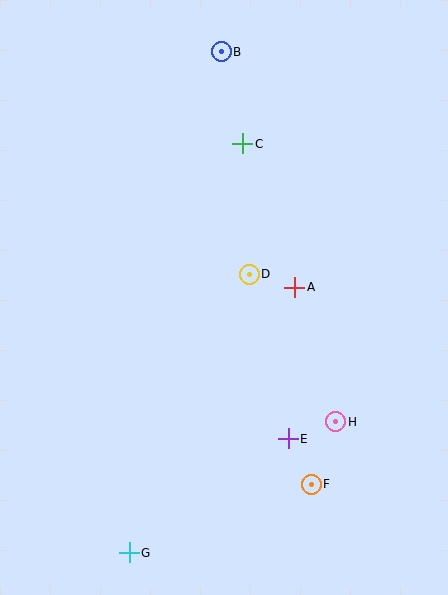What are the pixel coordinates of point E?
Point E is at (288, 439).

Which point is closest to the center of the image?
Point D at (249, 274) is closest to the center.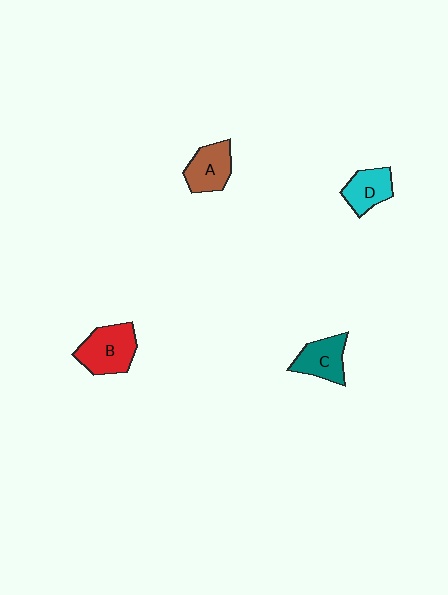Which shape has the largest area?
Shape B (red).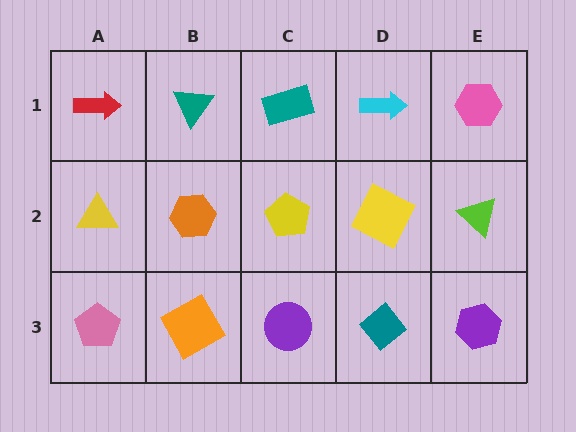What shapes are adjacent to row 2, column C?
A teal rectangle (row 1, column C), a purple circle (row 3, column C), an orange hexagon (row 2, column B), a yellow square (row 2, column D).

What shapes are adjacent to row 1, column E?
A lime triangle (row 2, column E), a cyan arrow (row 1, column D).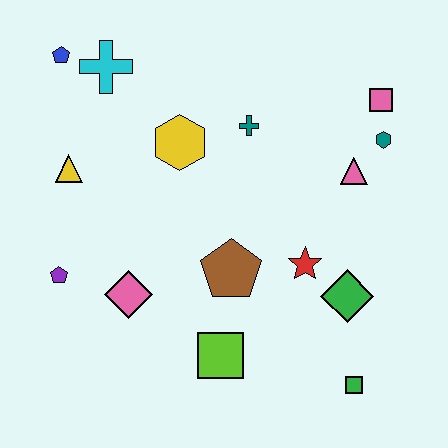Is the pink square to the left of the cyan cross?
No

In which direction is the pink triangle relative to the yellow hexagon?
The pink triangle is to the right of the yellow hexagon.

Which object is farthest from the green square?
The blue pentagon is farthest from the green square.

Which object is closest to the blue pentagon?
The cyan cross is closest to the blue pentagon.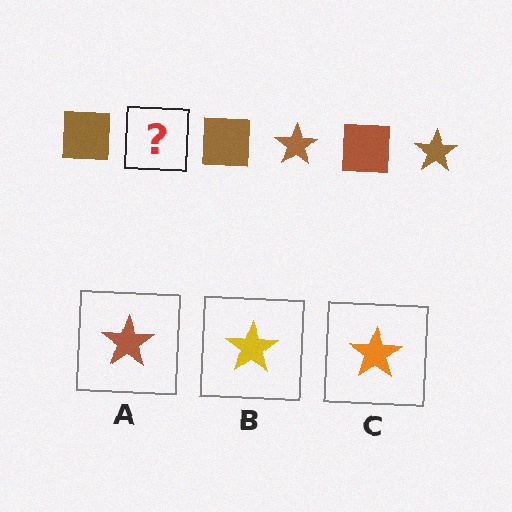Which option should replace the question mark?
Option A.